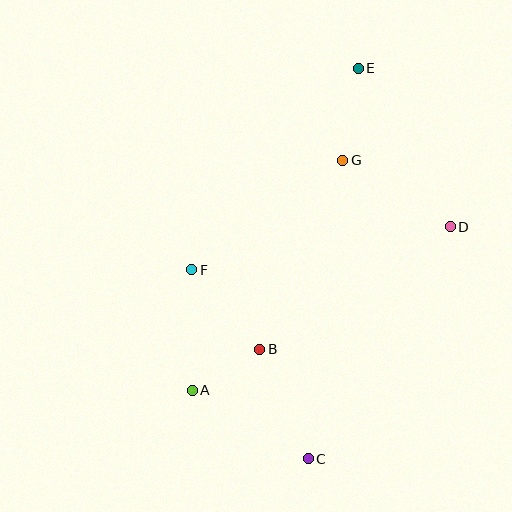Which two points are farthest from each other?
Points C and E are farthest from each other.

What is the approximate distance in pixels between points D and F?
The distance between D and F is approximately 262 pixels.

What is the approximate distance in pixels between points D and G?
The distance between D and G is approximately 126 pixels.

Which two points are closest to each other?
Points A and B are closest to each other.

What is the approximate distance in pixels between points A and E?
The distance between A and E is approximately 362 pixels.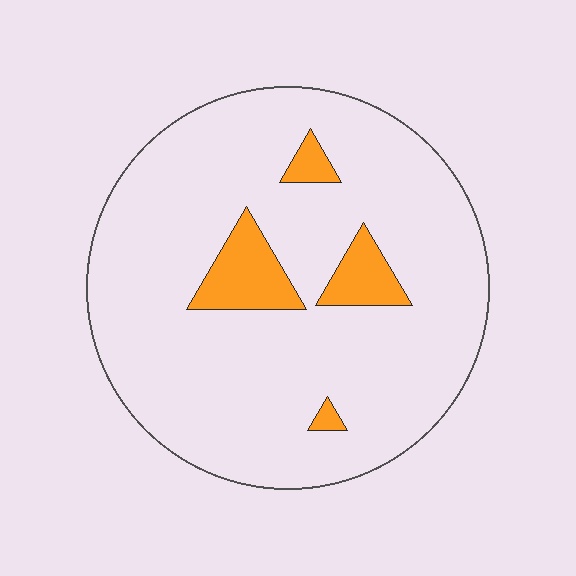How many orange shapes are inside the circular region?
4.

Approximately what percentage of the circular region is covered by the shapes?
Approximately 10%.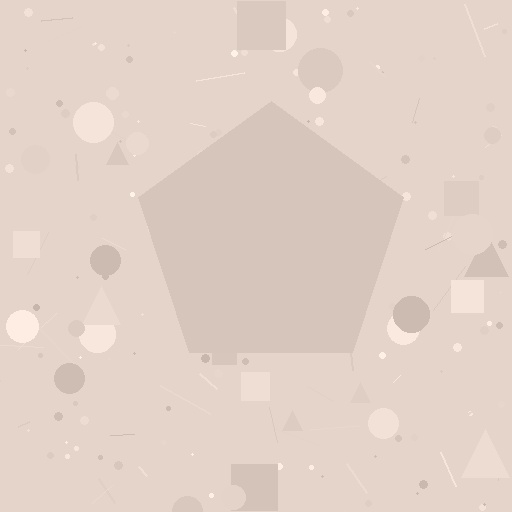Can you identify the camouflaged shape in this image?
The camouflaged shape is a pentagon.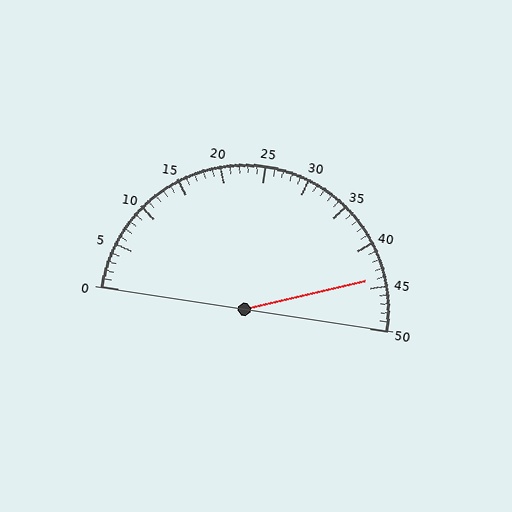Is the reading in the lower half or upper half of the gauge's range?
The reading is in the upper half of the range (0 to 50).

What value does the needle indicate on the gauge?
The needle indicates approximately 44.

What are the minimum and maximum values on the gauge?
The gauge ranges from 0 to 50.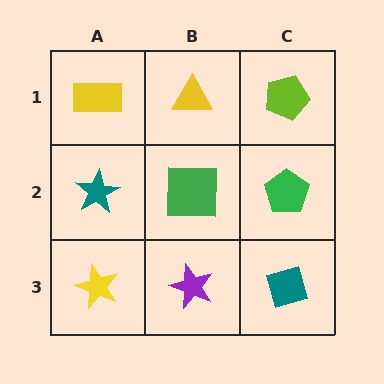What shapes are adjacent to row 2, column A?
A yellow rectangle (row 1, column A), a yellow star (row 3, column A), a green square (row 2, column B).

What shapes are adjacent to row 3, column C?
A green pentagon (row 2, column C), a purple star (row 3, column B).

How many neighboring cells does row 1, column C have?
2.